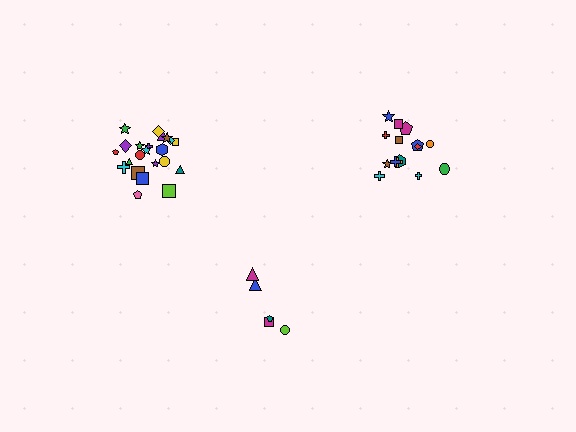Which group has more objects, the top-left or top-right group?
The top-left group.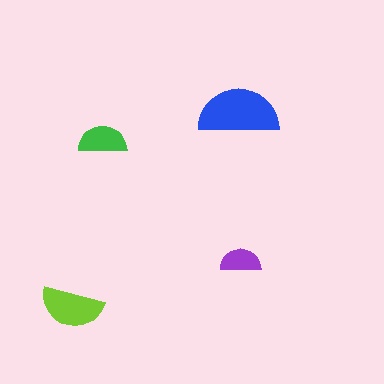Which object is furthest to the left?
The lime semicircle is leftmost.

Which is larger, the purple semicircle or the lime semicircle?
The lime one.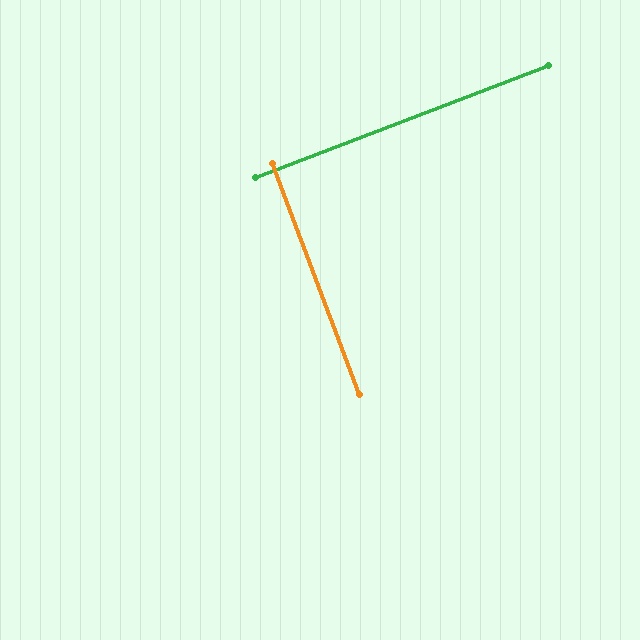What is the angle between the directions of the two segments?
Approximately 90 degrees.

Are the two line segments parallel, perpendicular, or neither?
Perpendicular — they meet at approximately 90°.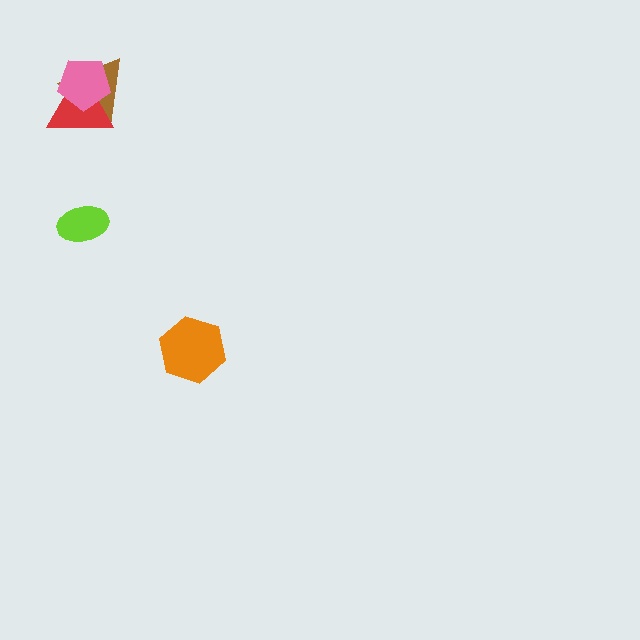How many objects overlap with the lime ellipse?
0 objects overlap with the lime ellipse.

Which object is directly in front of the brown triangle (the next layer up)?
The red triangle is directly in front of the brown triangle.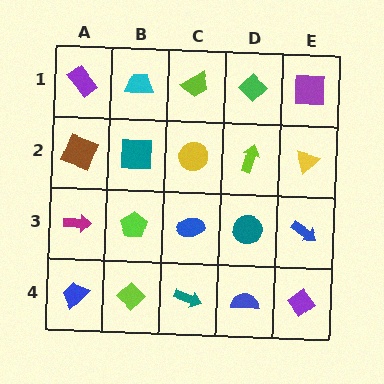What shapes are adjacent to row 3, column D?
A lime arrow (row 2, column D), a blue semicircle (row 4, column D), a blue ellipse (row 3, column C), a blue arrow (row 3, column E).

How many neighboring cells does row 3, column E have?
3.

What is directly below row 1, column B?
A teal square.